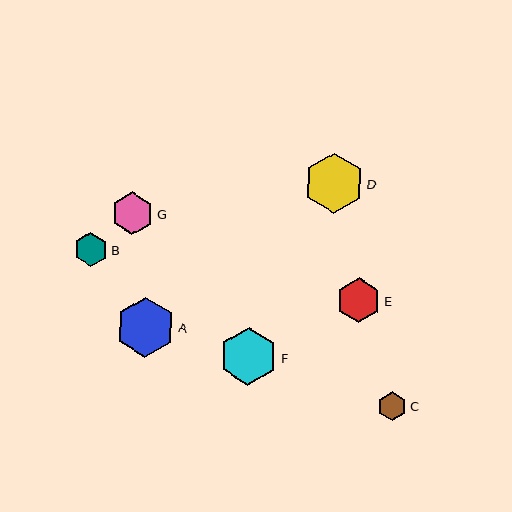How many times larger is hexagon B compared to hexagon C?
Hexagon B is approximately 1.2 times the size of hexagon C.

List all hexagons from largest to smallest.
From largest to smallest: D, A, F, E, G, B, C.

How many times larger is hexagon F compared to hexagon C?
Hexagon F is approximately 2.0 times the size of hexagon C.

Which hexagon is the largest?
Hexagon D is the largest with a size of approximately 60 pixels.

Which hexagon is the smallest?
Hexagon C is the smallest with a size of approximately 29 pixels.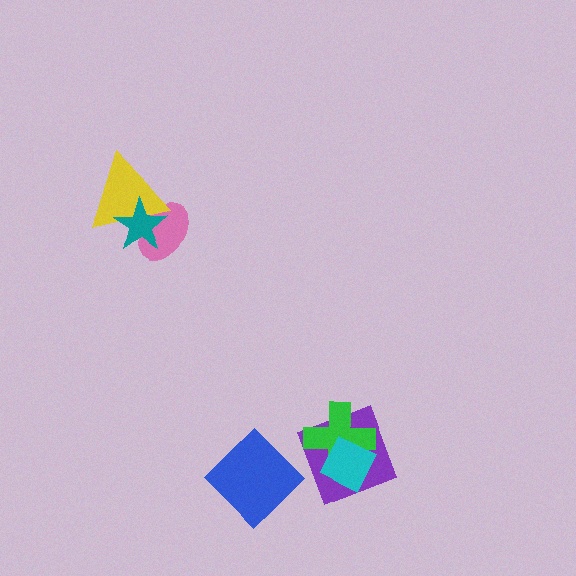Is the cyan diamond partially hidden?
No, no other shape covers it.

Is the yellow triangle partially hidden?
Yes, it is partially covered by another shape.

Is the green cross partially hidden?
Yes, it is partially covered by another shape.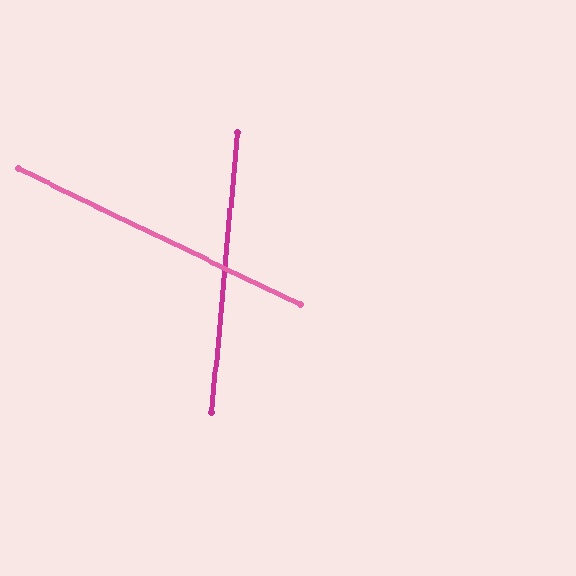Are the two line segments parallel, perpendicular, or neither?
Neither parallel nor perpendicular — they differ by about 70°.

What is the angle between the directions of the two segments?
Approximately 70 degrees.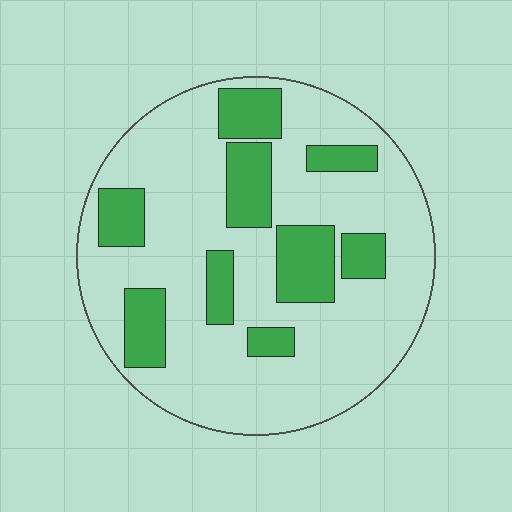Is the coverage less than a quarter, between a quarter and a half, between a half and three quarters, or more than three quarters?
Between a quarter and a half.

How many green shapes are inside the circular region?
9.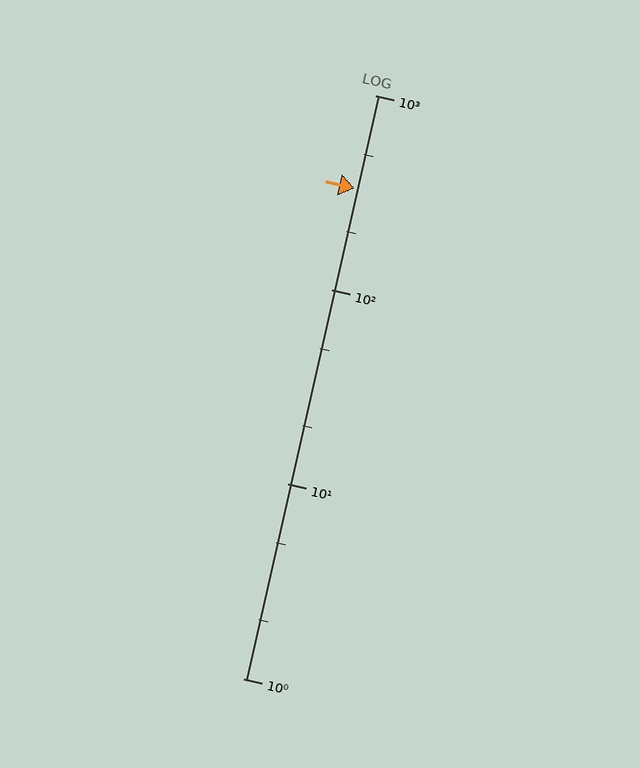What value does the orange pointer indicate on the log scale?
The pointer indicates approximately 330.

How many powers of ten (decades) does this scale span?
The scale spans 3 decades, from 1 to 1000.